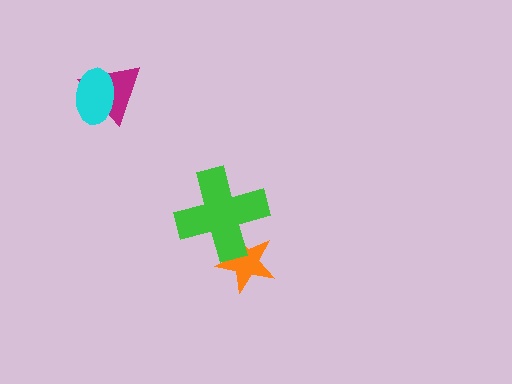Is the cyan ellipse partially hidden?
No, no other shape covers it.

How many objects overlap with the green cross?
1 object overlaps with the green cross.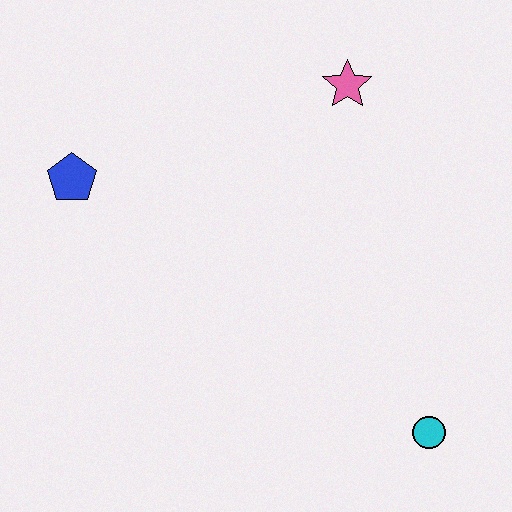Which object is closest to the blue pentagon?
The pink star is closest to the blue pentagon.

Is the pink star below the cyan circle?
No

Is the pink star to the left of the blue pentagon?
No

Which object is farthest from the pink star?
The cyan circle is farthest from the pink star.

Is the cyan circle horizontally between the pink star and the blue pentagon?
No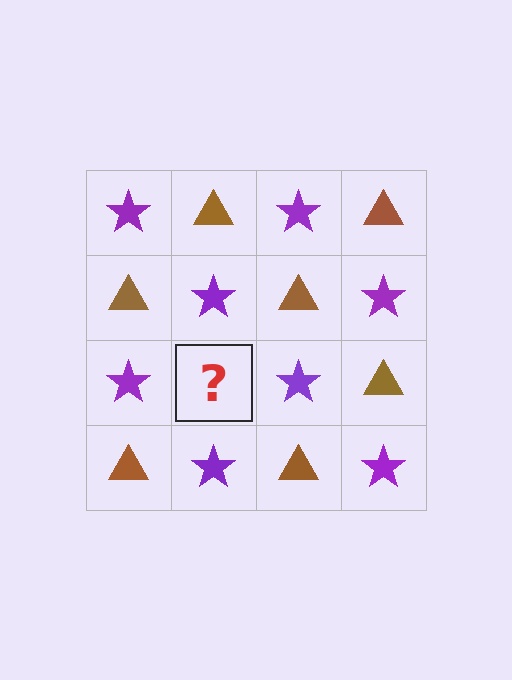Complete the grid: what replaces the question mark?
The question mark should be replaced with a brown triangle.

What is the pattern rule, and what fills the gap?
The rule is that it alternates purple star and brown triangle in a checkerboard pattern. The gap should be filled with a brown triangle.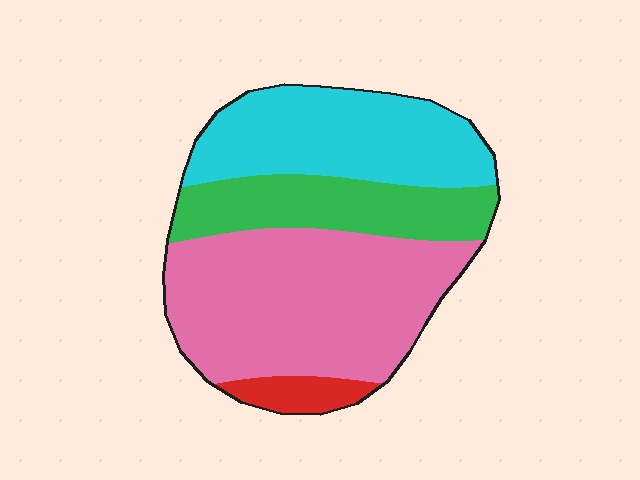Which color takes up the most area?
Pink, at roughly 45%.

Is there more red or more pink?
Pink.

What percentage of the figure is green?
Green covers about 20% of the figure.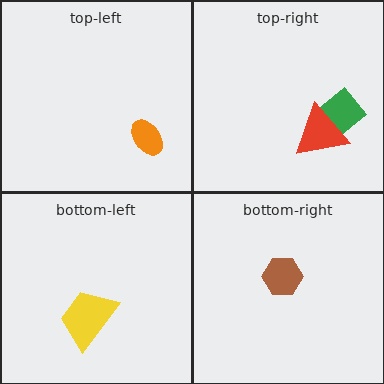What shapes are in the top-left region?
The orange ellipse.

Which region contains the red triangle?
The top-right region.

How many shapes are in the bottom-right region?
1.